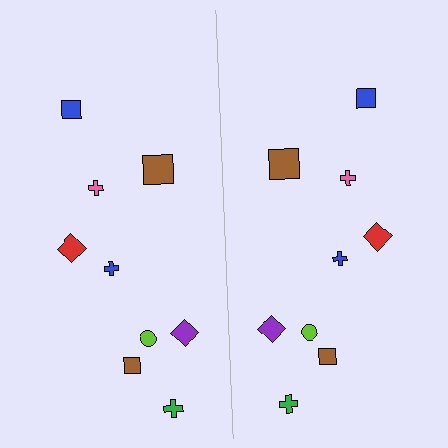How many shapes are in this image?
There are 18 shapes in this image.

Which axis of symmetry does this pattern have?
The pattern has a vertical axis of symmetry running through the center of the image.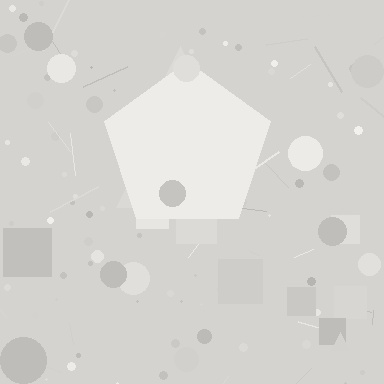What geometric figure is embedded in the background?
A pentagon is embedded in the background.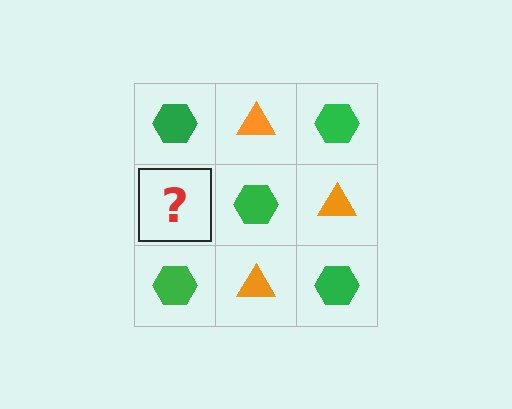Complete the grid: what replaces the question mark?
The question mark should be replaced with an orange triangle.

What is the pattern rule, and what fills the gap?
The rule is that it alternates green hexagon and orange triangle in a checkerboard pattern. The gap should be filled with an orange triangle.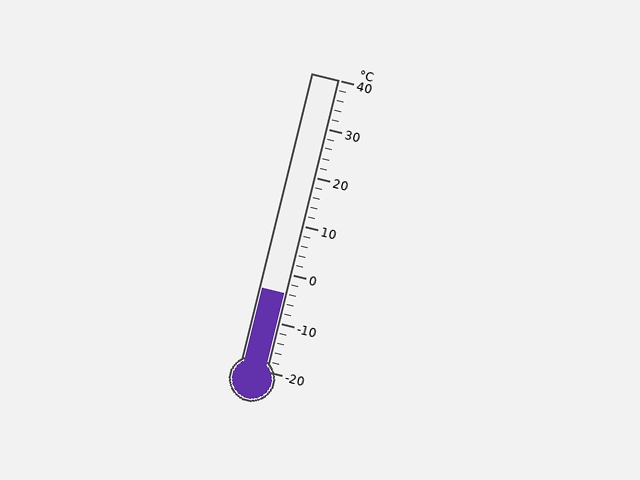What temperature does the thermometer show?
The thermometer shows approximately -4°C.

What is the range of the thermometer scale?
The thermometer scale ranges from -20°C to 40°C.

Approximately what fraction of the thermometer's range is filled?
The thermometer is filled to approximately 25% of its range.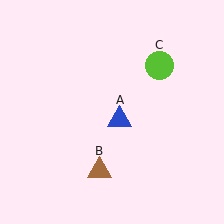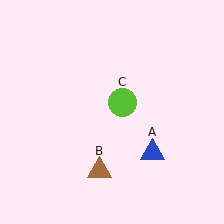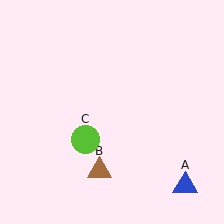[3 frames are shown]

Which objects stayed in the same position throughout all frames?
Brown triangle (object B) remained stationary.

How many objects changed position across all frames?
2 objects changed position: blue triangle (object A), lime circle (object C).